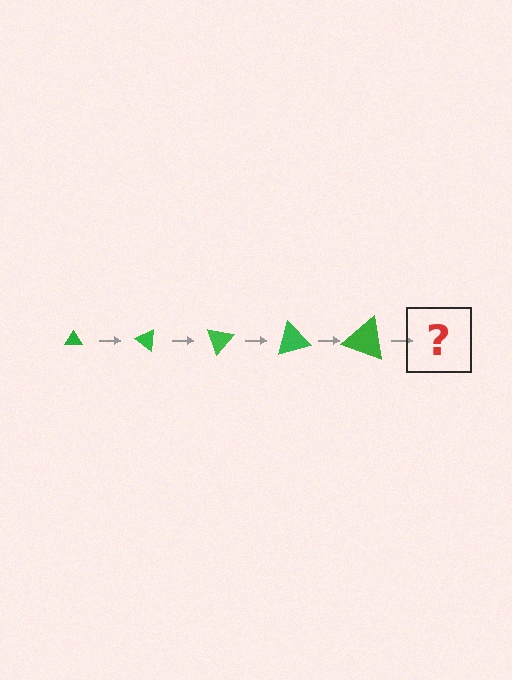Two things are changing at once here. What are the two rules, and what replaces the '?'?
The two rules are that the triangle grows larger each step and it rotates 35 degrees each step. The '?' should be a triangle, larger than the previous one and rotated 175 degrees from the start.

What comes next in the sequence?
The next element should be a triangle, larger than the previous one and rotated 175 degrees from the start.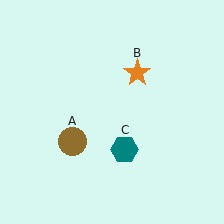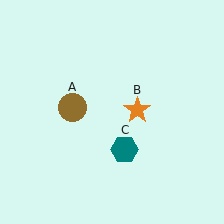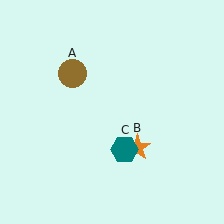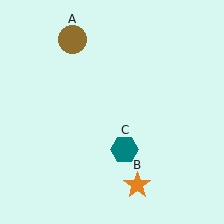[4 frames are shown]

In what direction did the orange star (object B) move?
The orange star (object B) moved down.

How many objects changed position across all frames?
2 objects changed position: brown circle (object A), orange star (object B).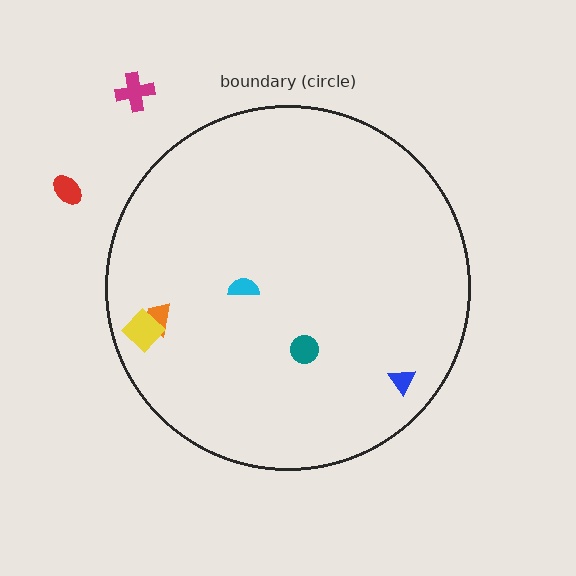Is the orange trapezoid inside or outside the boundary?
Inside.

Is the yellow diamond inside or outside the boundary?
Inside.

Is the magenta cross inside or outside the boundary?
Outside.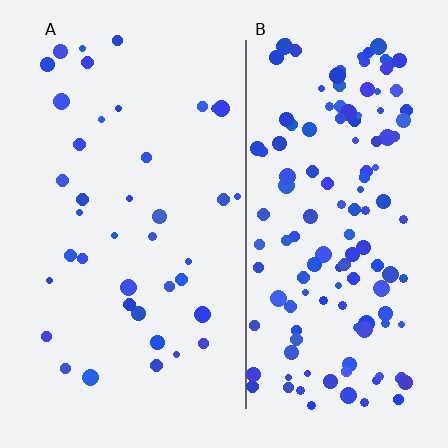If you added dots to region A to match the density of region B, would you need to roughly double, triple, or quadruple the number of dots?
Approximately triple.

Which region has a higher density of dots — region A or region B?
B (the right).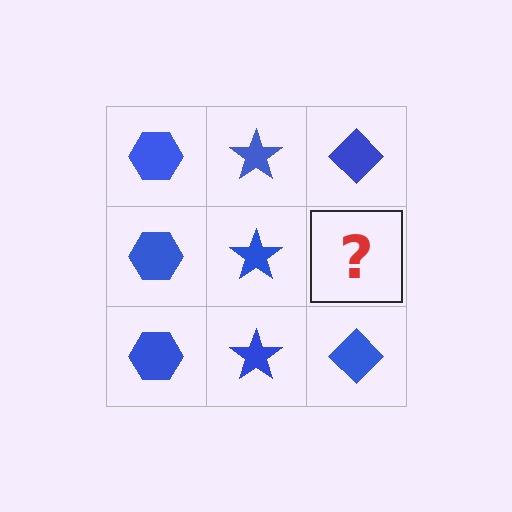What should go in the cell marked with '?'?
The missing cell should contain a blue diamond.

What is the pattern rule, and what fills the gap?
The rule is that each column has a consistent shape. The gap should be filled with a blue diamond.